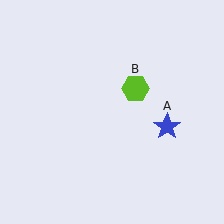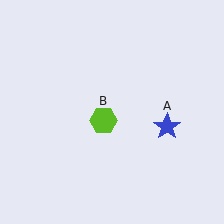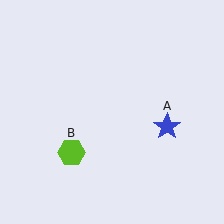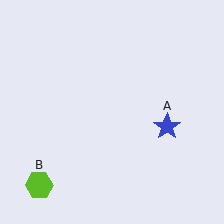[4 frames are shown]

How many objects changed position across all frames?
1 object changed position: lime hexagon (object B).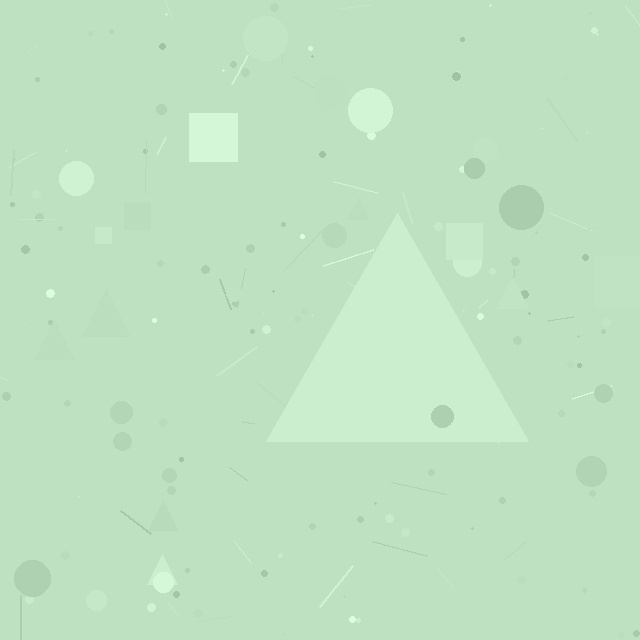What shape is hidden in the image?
A triangle is hidden in the image.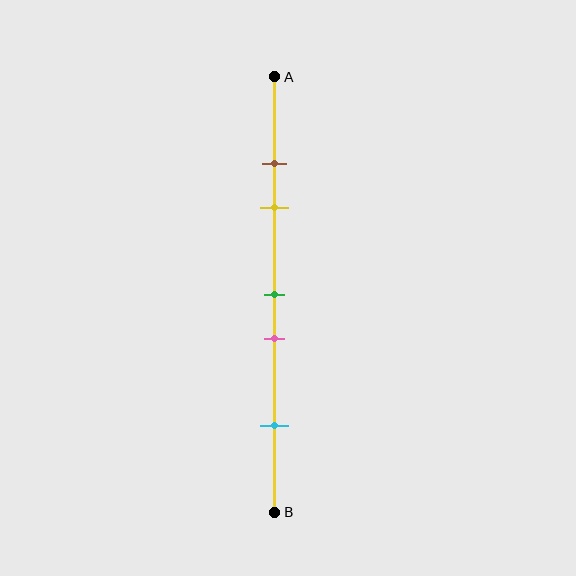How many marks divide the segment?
There are 5 marks dividing the segment.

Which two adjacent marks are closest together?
The brown and yellow marks are the closest adjacent pair.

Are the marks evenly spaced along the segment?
No, the marks are not evenly spaced.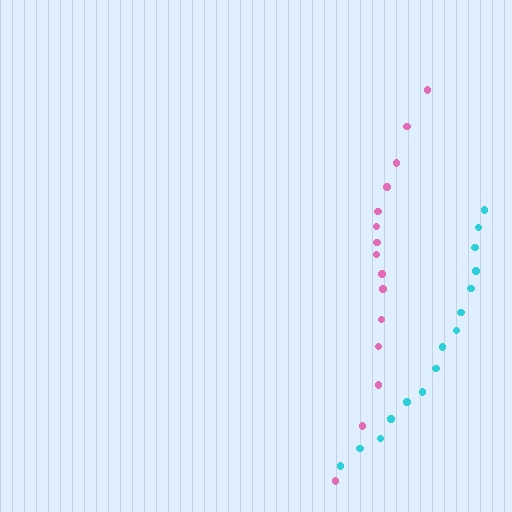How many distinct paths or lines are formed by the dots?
There are 2 distinct paths.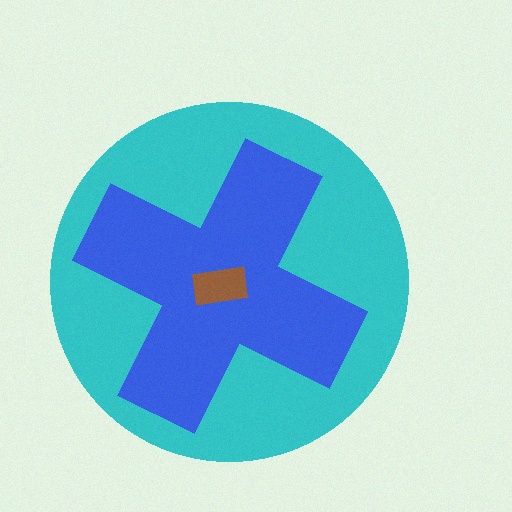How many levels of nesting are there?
3.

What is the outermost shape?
The cyan circle.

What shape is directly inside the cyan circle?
The blue cross.